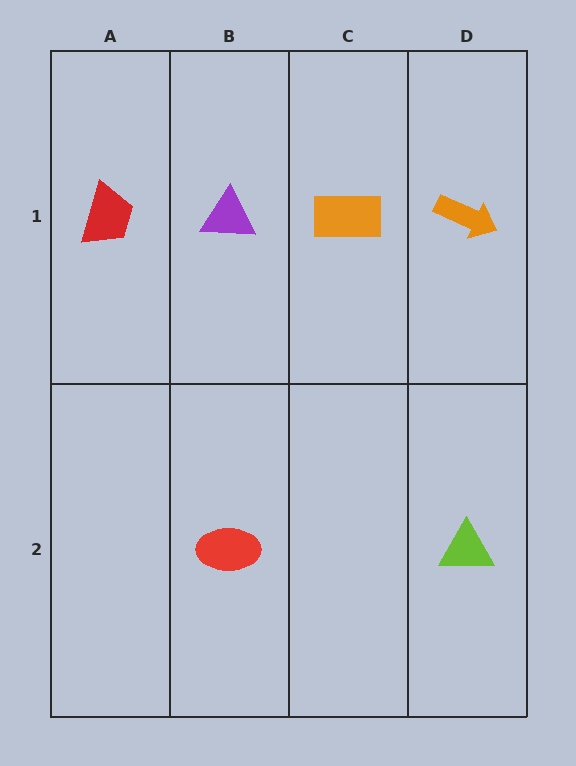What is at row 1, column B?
A purple triangle.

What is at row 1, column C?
An orange rectangle.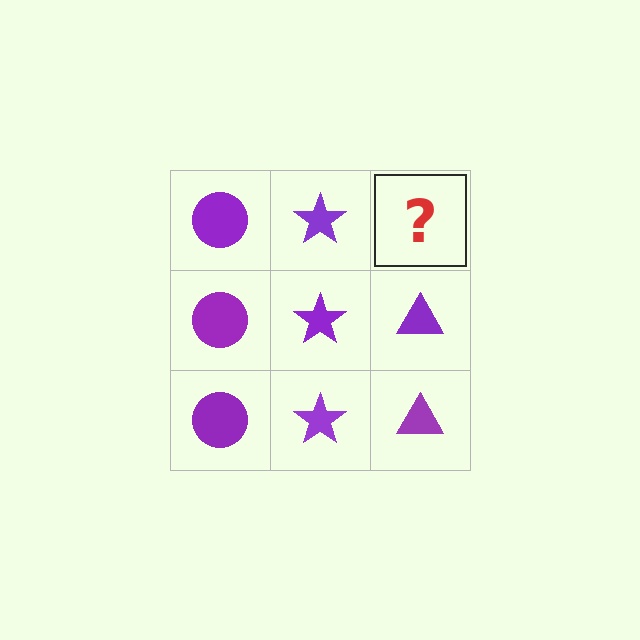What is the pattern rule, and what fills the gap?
The rule is that each column has a consistent shape. The gap should be filled with a purple triangle.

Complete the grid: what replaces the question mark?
The question mark should be replaced with a purple triangle.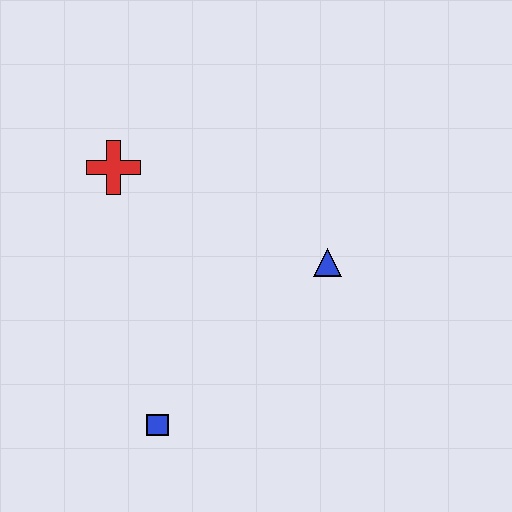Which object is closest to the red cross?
The blue triangle is closest to the red cross.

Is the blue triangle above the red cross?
No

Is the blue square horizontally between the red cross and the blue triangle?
Yes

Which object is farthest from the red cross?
The blue square is farthest from the red cross.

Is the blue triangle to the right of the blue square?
Yes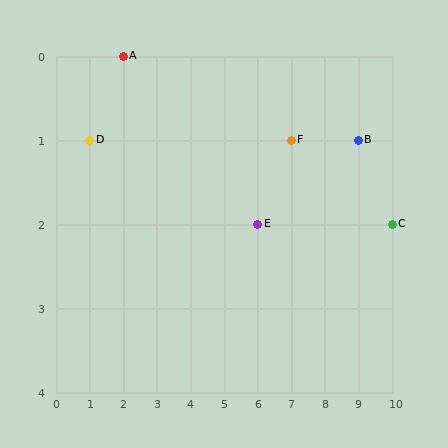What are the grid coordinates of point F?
Point F is at grid coordinates (7, 1).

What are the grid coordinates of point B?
Point B is at grid coordinates (9, 1).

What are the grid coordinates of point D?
Point D is at grid coordinates (1, 1).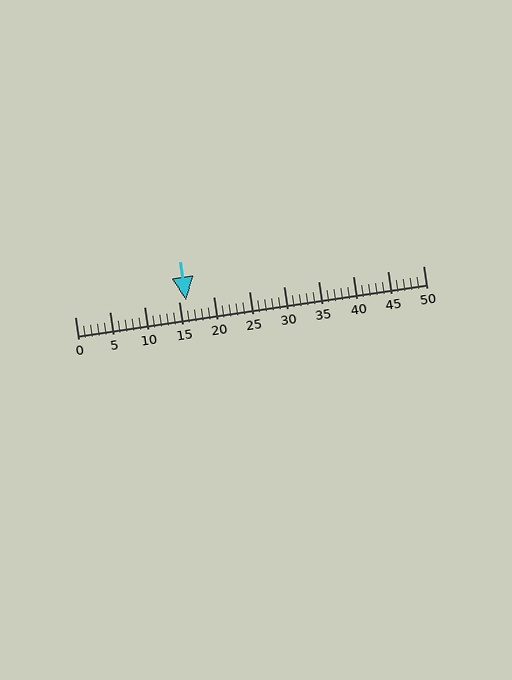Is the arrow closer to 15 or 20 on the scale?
The arrow is closer to 15.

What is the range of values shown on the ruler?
The ruler shows values from 0 to 50.